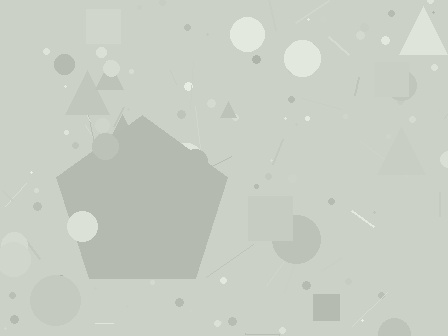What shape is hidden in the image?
A pentagon is hidden in the image.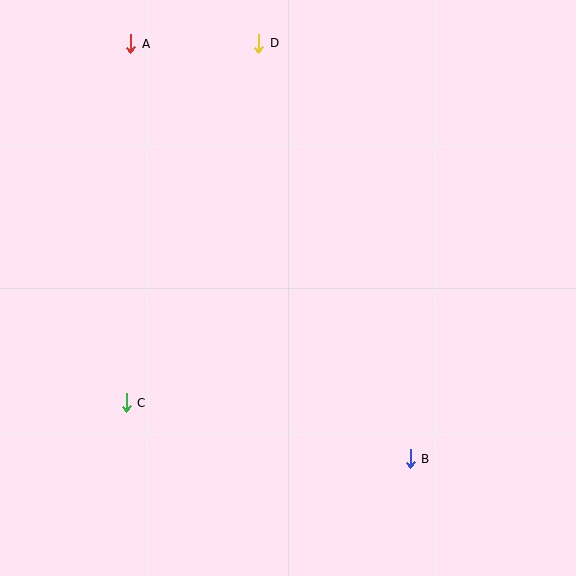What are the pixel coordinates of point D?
Point D is at (259, 43).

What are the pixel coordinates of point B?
Point B is at (410, 459).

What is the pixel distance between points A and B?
The distance between A and B is 500 pixels.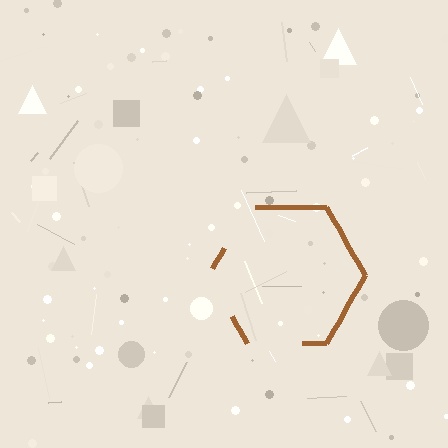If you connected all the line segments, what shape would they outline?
They would outline a hexagon.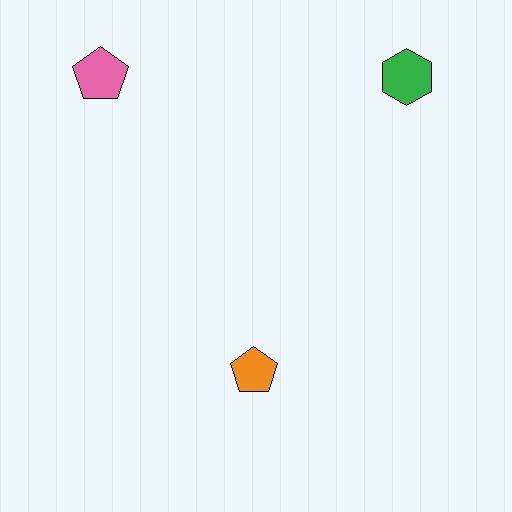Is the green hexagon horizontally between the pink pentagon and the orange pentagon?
No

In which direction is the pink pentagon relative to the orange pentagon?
The pink pentagon is above the orange pentagon.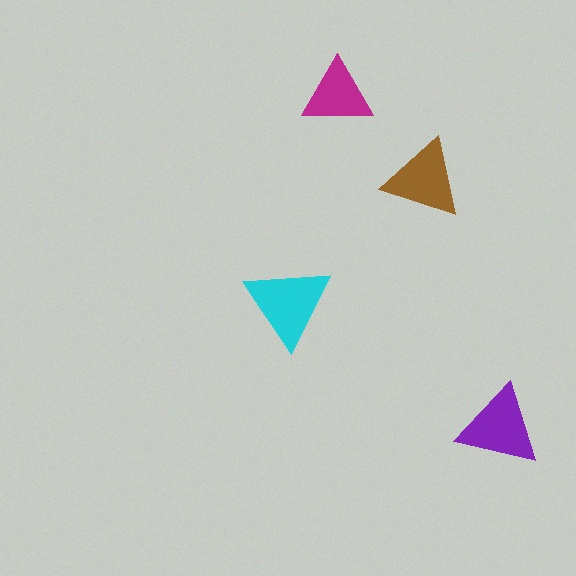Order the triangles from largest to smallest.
the cyan one, the purple one, the brown one, the magenta one.